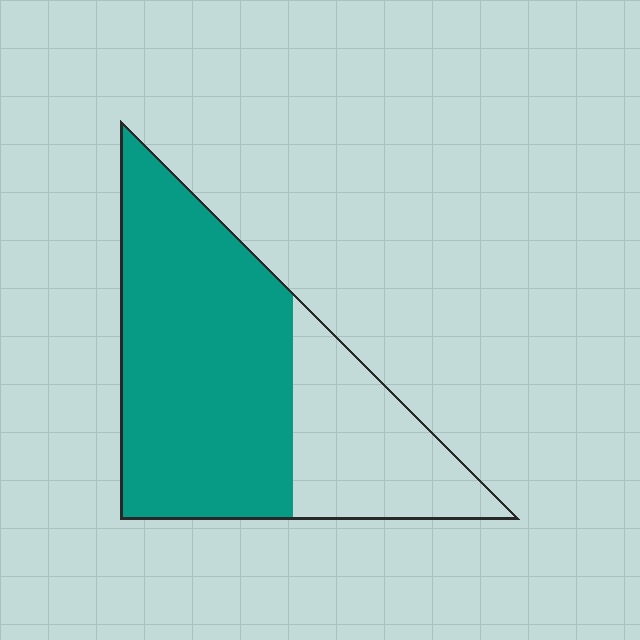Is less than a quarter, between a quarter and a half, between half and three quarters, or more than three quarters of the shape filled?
Between half and three quarters.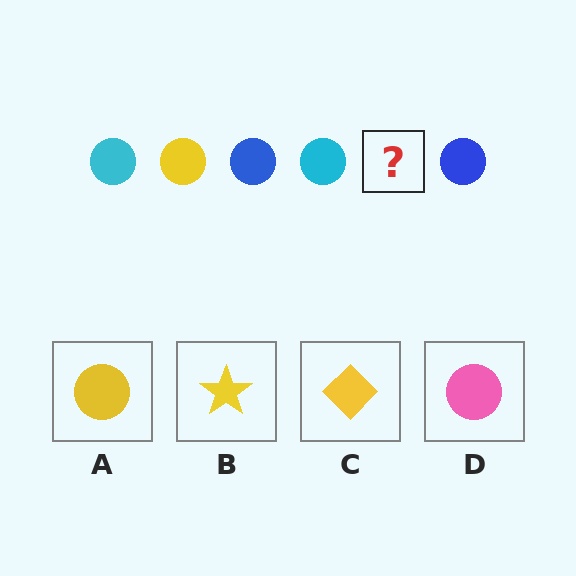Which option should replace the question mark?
Option A.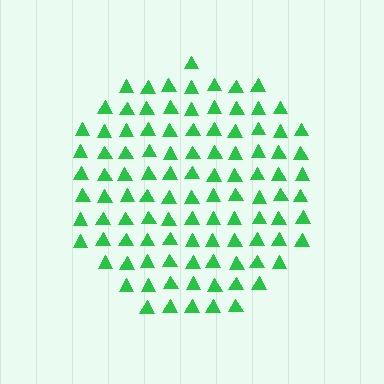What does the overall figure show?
The overall figure shows a circle.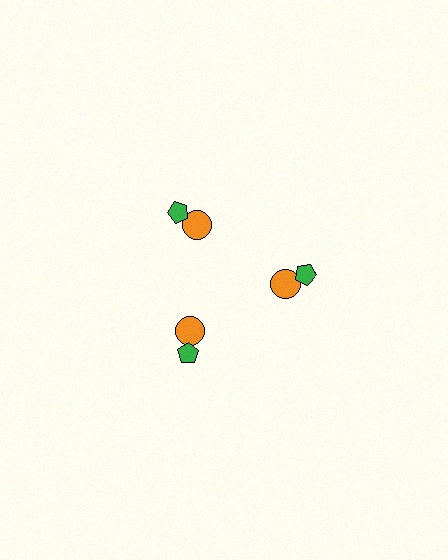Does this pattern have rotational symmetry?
Yes, this pattern has 3-fold rotational symmetry. It looks the same after rotating 120 degrees around the center.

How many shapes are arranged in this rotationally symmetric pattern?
There are 6 shapes, arranged in 3 groups of 2.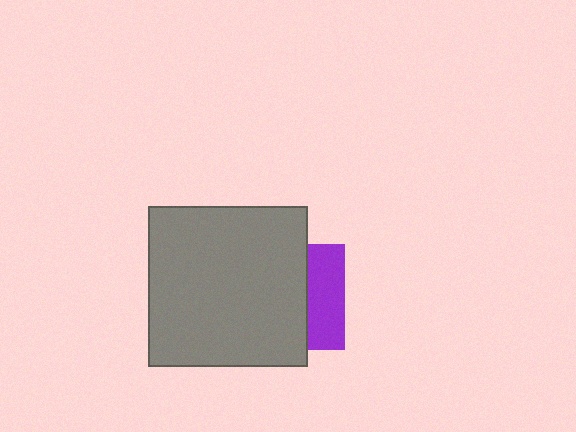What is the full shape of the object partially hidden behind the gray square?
The partially hidden object is a purple square.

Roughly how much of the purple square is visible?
A small part of it is visible (roughly 36%).